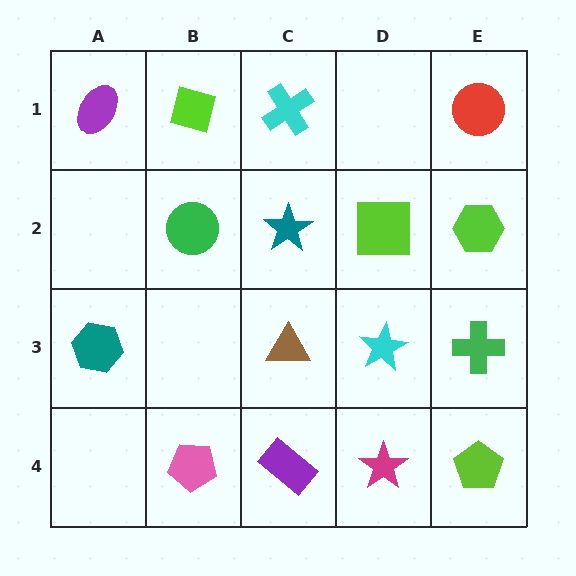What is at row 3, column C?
A brown triangle.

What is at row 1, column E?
A red circle.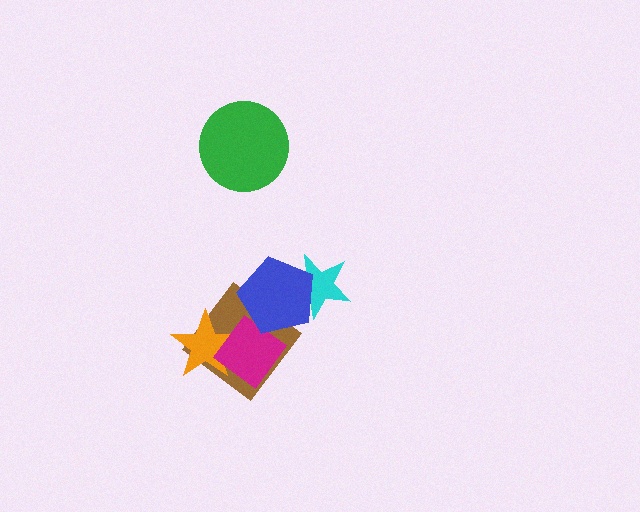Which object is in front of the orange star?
The magenta diamond is in front of the orange star.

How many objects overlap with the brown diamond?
3 objects overlap with the brown diamond.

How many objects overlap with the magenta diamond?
2 objects overlap with the magenta diamond.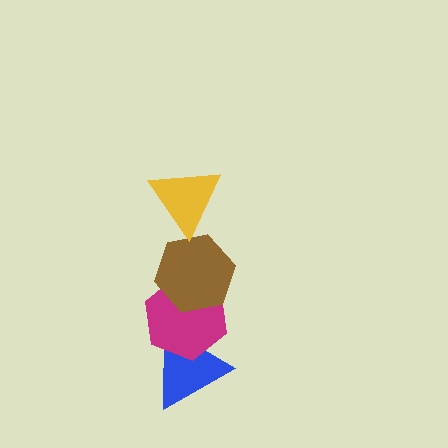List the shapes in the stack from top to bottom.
From top to bottom: the yellow triangle, the brown hexagon, the magenta hexagon, the blue triangle.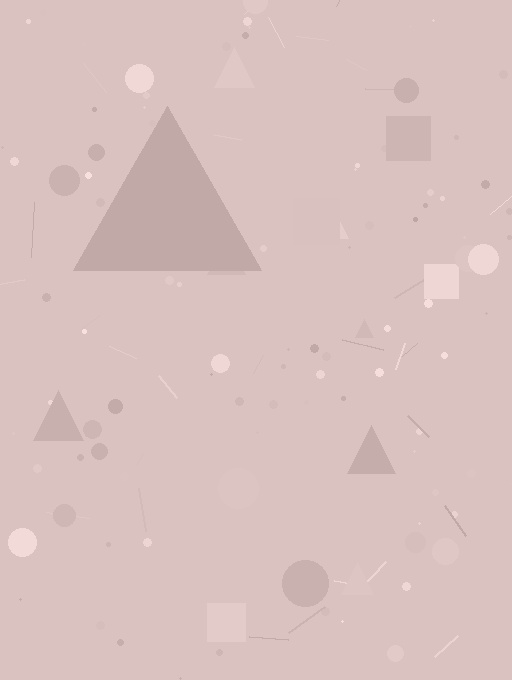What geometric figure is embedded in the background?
A triangle is embedded in the background.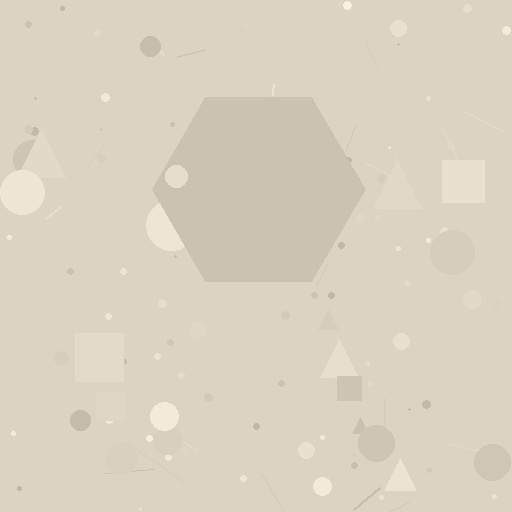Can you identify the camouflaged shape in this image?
The camouflaged shape is a hexagon.